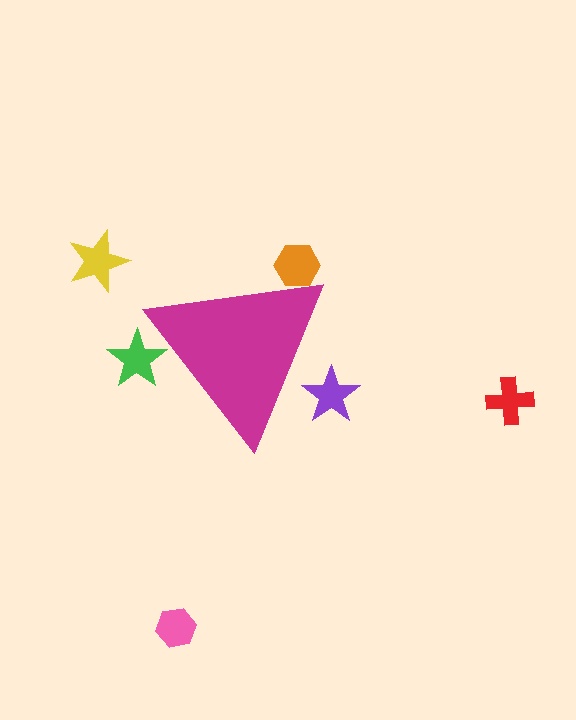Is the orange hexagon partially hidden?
Yes, the orange hexagon is partially hidden behind the magenta triangle.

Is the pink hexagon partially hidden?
No, the pink hexagon is fully visible.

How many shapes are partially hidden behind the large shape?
3 shapes are partially hidden.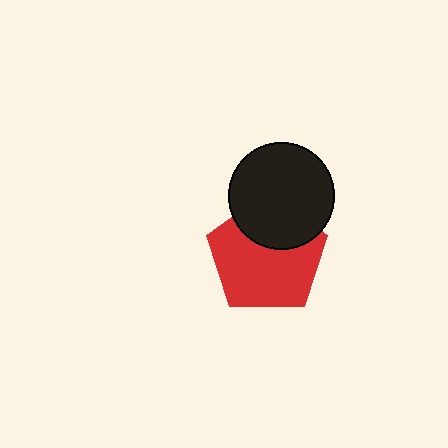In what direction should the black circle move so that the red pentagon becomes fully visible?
The black circle should move up. That is the shortest direction to clear the overlap and leave the red pentagon fully visible.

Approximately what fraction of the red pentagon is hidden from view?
Roughly 31% of the red pentagon is hidden behind the black circle.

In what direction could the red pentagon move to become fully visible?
The red pentagon could move down. That would shift it out from behind the black circle entirely.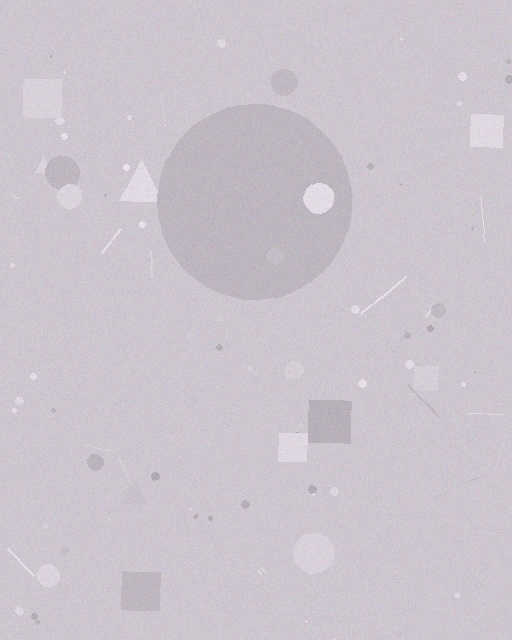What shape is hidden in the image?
A circle is hidden in the image.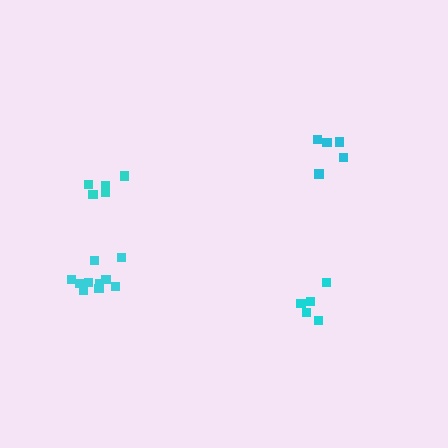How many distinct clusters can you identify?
There are 4 distinct clusters.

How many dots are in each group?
Group 1: 5 dots, Group 2: 5 dots, Group 3: 5 dots, Group 4: 10 dots (25 total).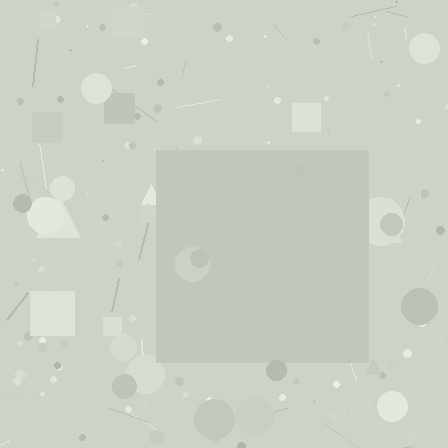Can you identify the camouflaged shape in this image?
The camouflaged shape is a square.